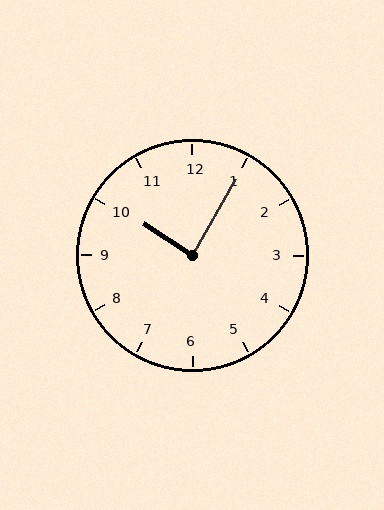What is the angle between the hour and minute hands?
Approximately 88 degrees.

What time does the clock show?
10:05.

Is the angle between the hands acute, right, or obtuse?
It is right.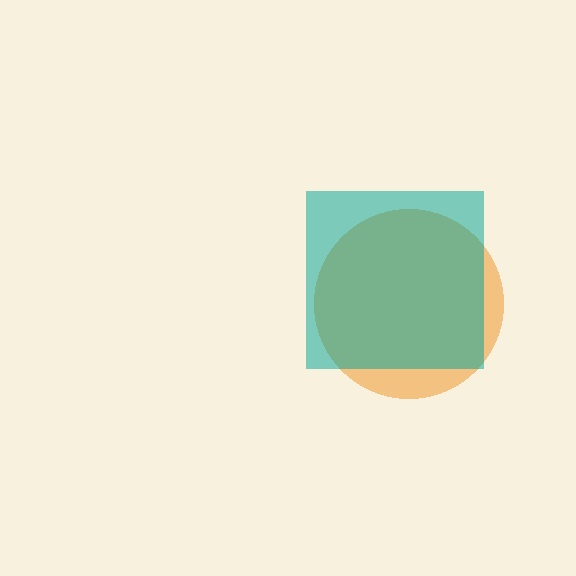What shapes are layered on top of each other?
The layered shapes are: an orange circle, a teal square.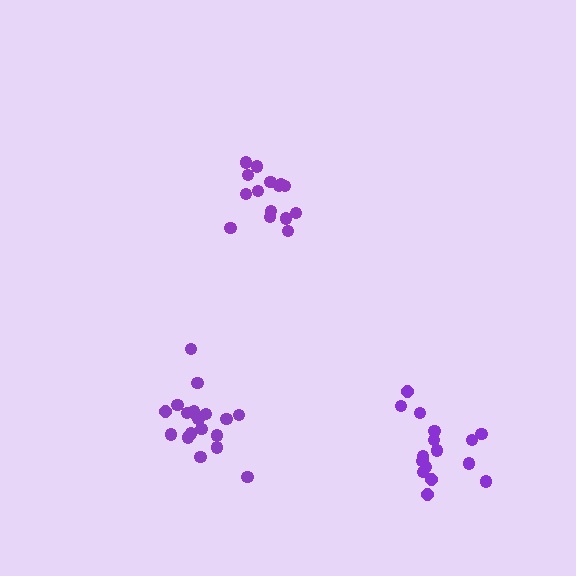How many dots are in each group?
Group 1: 15 dots, Group 2: 19 dots, Group 3: 16 dots (50 total).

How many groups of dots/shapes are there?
There are 3 groups.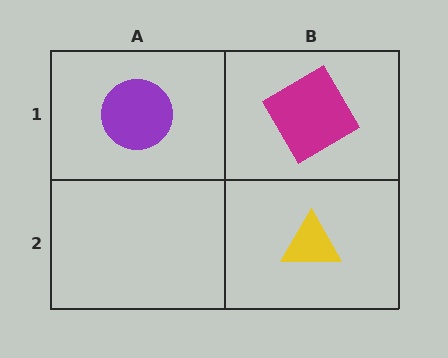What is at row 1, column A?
A purple circle.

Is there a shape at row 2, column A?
No, that cell is empty.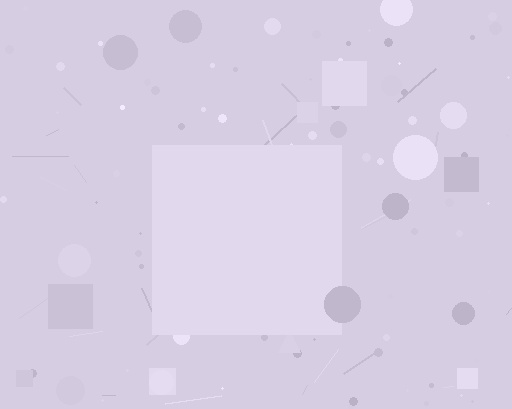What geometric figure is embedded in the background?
A square is embedded in the background.